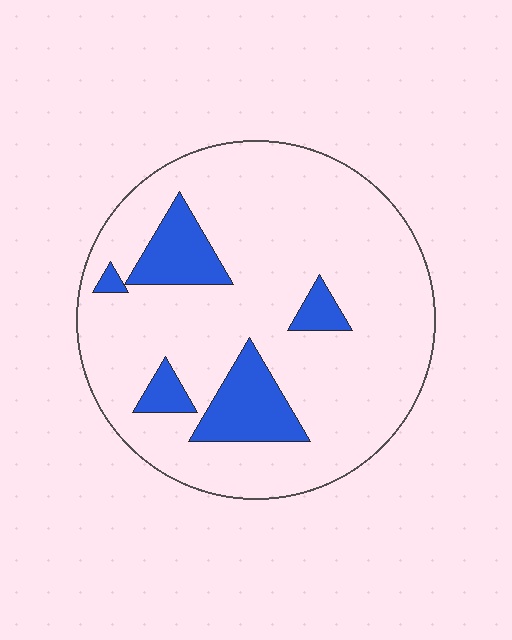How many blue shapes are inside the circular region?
5.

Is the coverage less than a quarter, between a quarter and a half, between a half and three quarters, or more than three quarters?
Less than a quarter.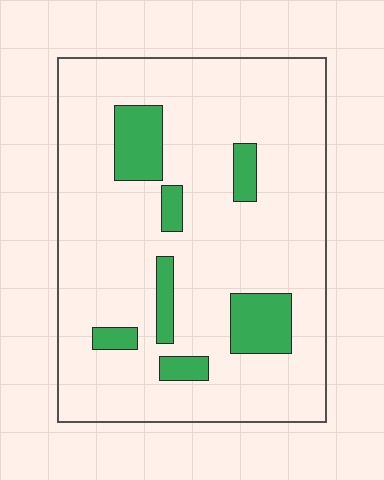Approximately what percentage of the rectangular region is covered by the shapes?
Approximately 15%.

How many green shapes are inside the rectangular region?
7.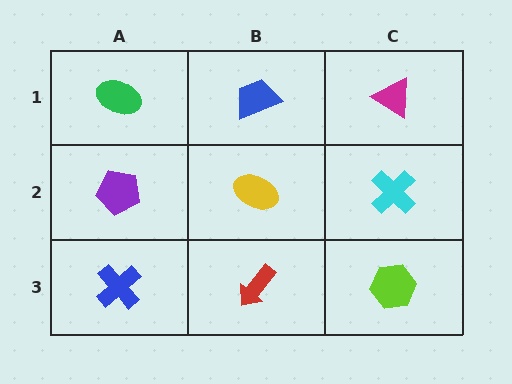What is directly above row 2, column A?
A green ellipse.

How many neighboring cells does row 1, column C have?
2.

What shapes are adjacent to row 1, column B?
A yellow ellipse (row 2, column B), a green ellipse (row 1, column A), a magenta triangle (row 1, column C).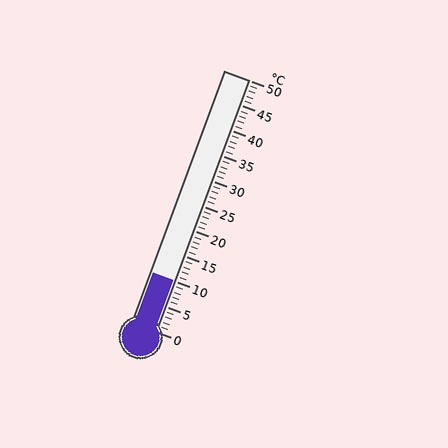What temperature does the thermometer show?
The thermometer shows approximately 10°C.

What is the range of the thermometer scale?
The thermometer scale ranges from 0°C to 50°C.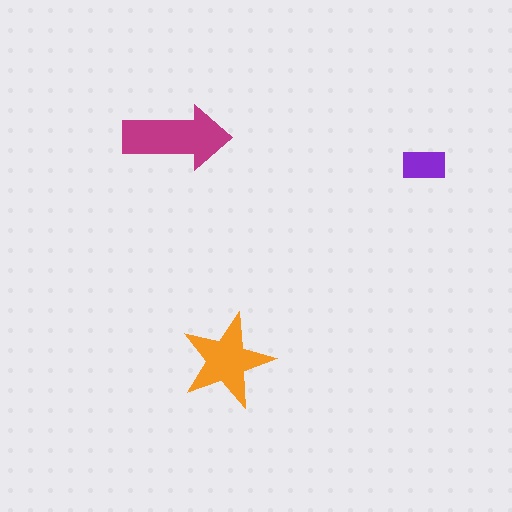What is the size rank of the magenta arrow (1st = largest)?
1st.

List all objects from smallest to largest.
The purple rectangle, the orange star, the magenta arrow.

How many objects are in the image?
There are 3 objects in the image.